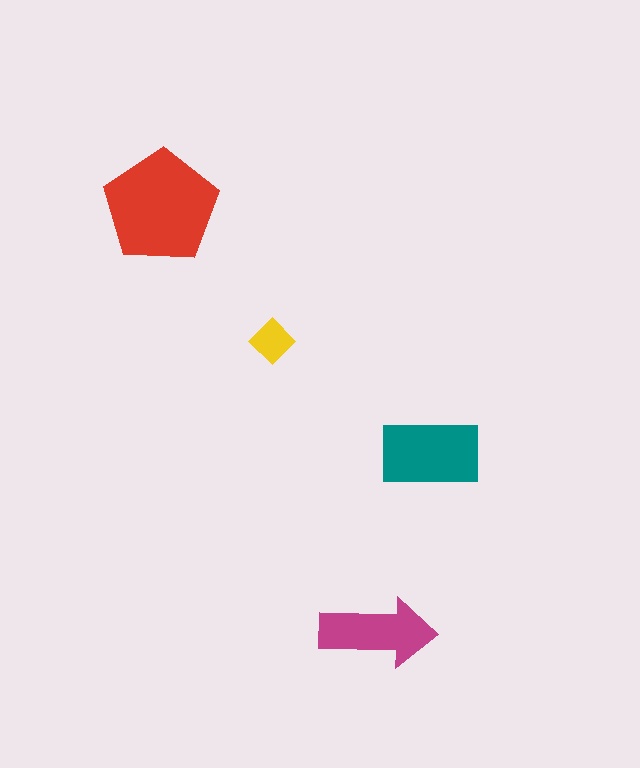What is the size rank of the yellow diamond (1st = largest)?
4th.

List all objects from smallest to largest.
The yellow diamond, the magenta arrow, the teal rectangle, the red pentagon.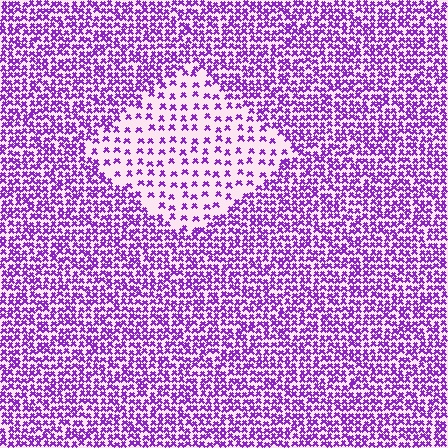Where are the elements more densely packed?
The elements are more densely packed outside the diamond boundary.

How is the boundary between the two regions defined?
The boundary is defined by a change in element density (approximately 2.5x ratio). All elements are the same color, size, and shape.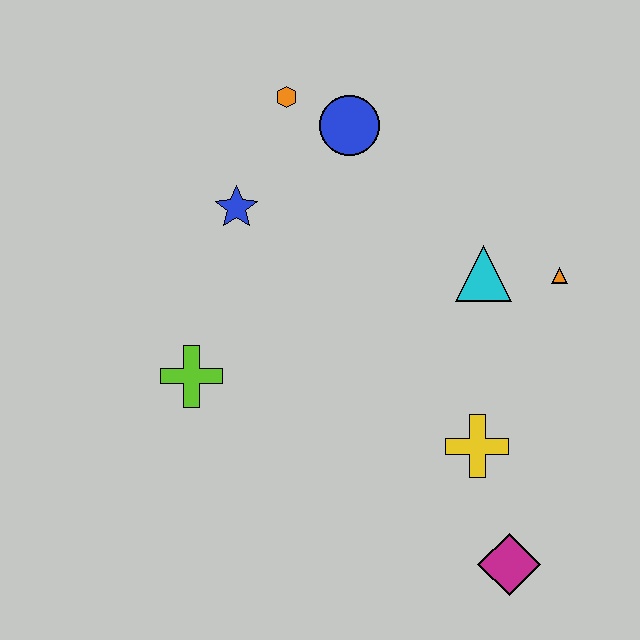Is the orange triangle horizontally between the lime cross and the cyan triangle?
No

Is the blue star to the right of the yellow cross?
No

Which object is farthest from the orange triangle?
The lime cross is farthest from the orange triangle.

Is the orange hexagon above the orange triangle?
Yes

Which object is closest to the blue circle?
The orange hexagon is closest to the blue circle.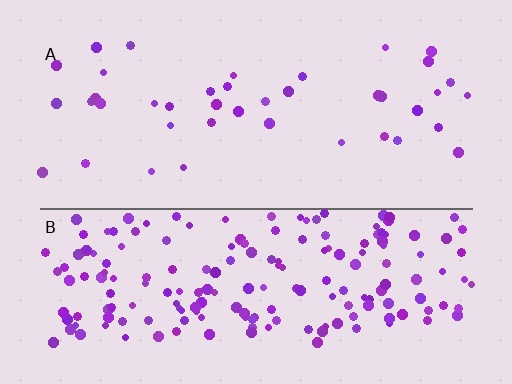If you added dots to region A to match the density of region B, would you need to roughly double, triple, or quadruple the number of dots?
Approximately quadruple.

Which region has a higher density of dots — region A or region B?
B (the bottom).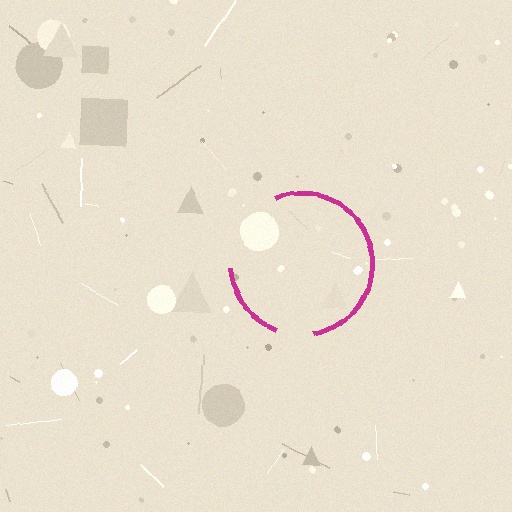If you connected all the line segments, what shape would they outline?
They would outline a circle.